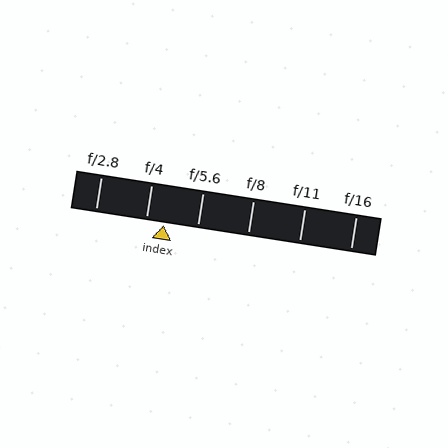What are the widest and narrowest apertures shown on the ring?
The widest aperture shown is f/2.8 and the narrowest is f/16.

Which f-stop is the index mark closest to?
The index mark is closest to f/4.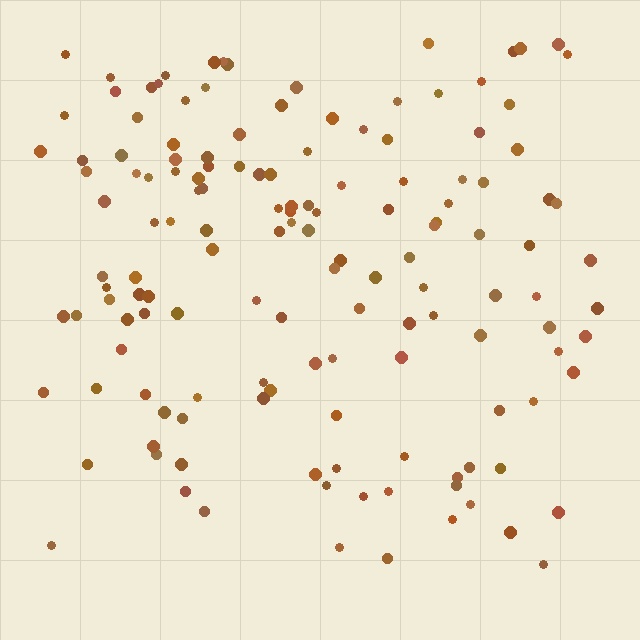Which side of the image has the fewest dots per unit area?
The bottom.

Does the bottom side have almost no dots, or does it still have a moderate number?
Still a moderate number, just noticeably fewer than the top.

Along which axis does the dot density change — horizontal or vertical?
Vertical.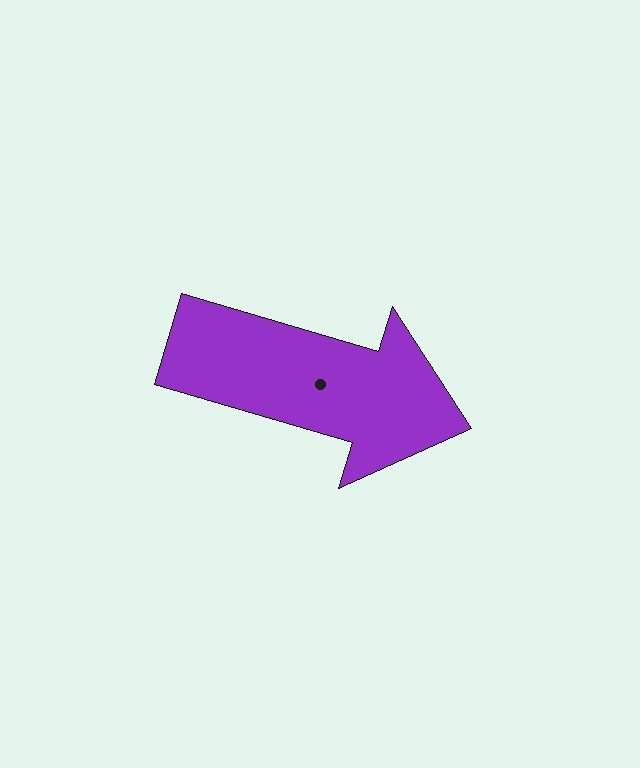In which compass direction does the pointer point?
East.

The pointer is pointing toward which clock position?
Roughly 4 o'clock.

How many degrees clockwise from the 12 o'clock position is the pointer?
Approximately 106 degrees.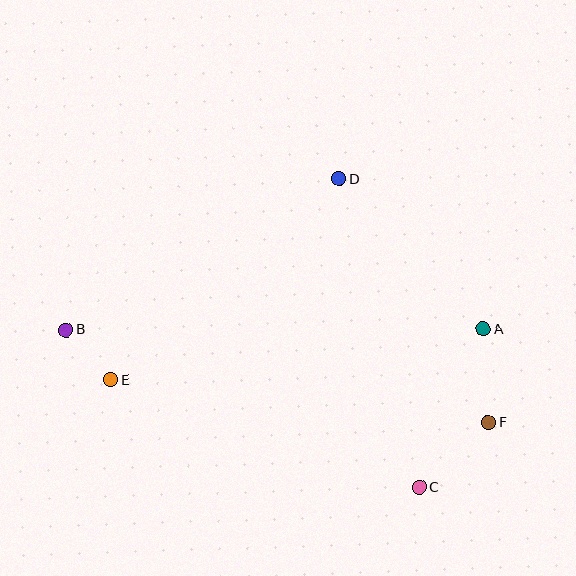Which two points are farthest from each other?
Points B and F are farthest from each other.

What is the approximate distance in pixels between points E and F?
The distance between E and F is approximately 380 pixels.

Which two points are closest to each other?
Points B and E are closest to each other.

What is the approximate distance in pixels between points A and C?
The distance between A and C is approximately 171 pixels.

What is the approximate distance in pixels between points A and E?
The distance between A and E is approximately 376 pixels.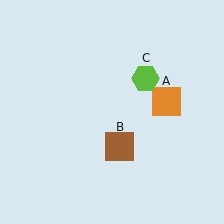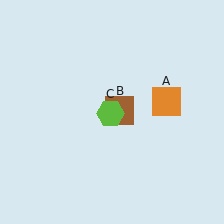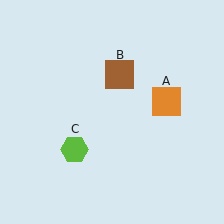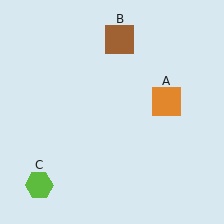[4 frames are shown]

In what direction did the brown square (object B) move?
The brown square (object B) moved up.